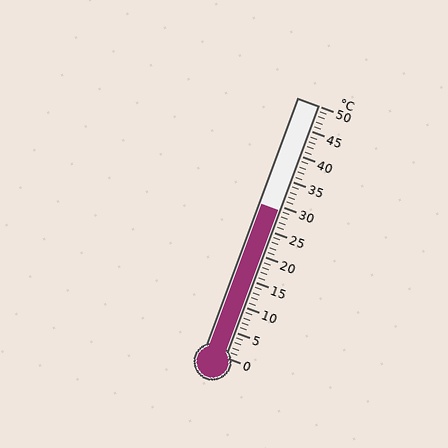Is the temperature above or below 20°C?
The temperature is above 20°C.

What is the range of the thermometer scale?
The thermometer scale ranges from 0°C to 50°C.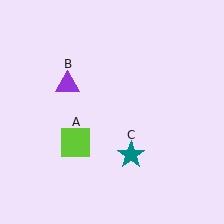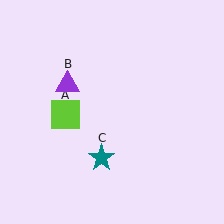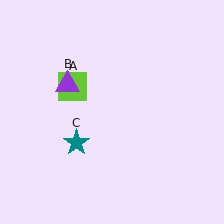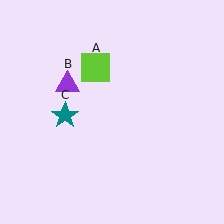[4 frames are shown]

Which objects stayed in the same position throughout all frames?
Purple triangle (object B) remained stationary.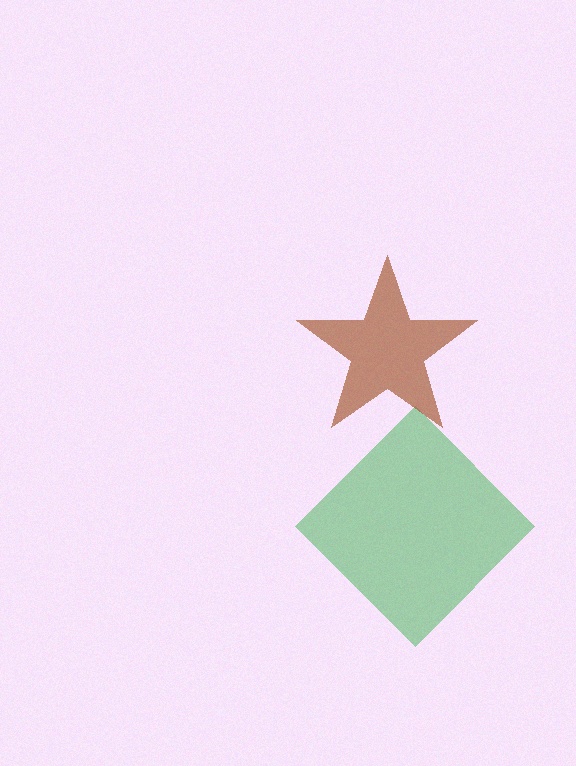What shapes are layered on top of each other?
The layered shapes are: a green diamond, a brown star.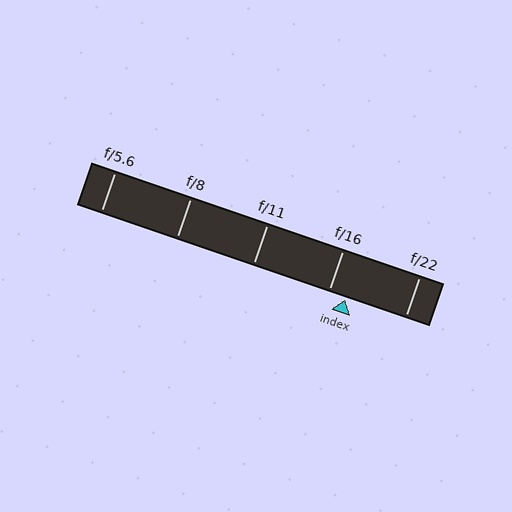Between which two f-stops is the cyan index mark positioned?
The index mark is between f/16 and f/22.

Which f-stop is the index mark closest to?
The index mark is closest to f/16.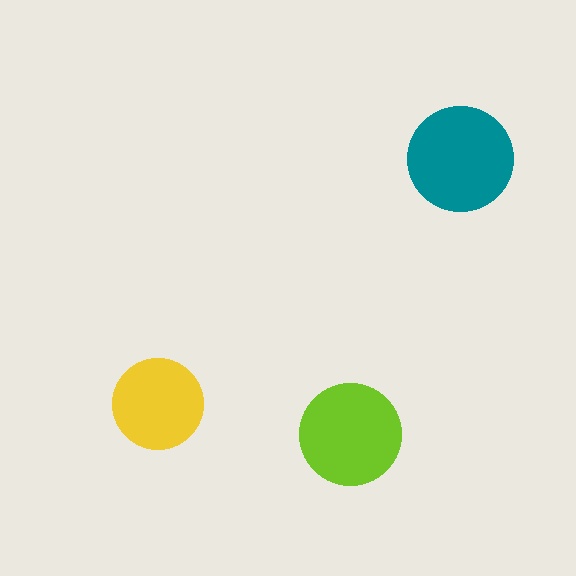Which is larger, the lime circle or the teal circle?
The teal one.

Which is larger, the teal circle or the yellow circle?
The teal one.